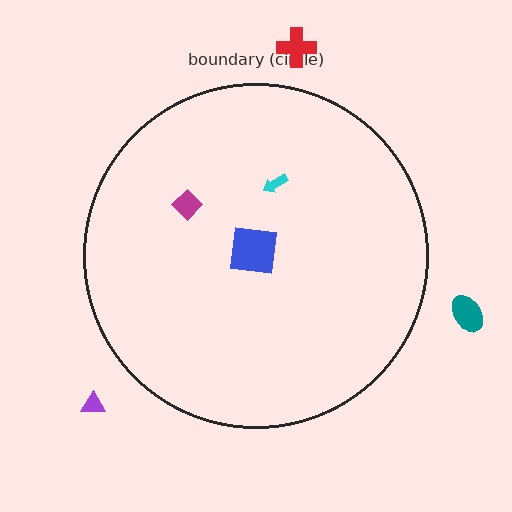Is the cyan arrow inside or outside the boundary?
Inside.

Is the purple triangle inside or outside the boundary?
Outside.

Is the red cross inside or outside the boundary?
Outside.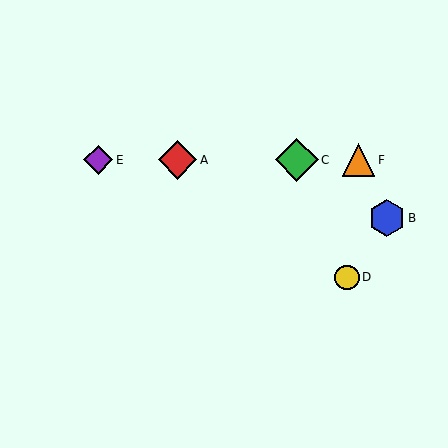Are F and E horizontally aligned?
Yes, both are at y≈160.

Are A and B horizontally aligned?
No, A is at y≈160 and B is at y≈218.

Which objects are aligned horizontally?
Objects A, C, E, F are aligned horizontally.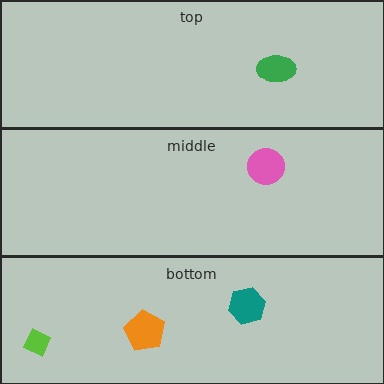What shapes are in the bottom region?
The teal hexagon, the lime diamond, the orange pentagon.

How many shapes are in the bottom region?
3.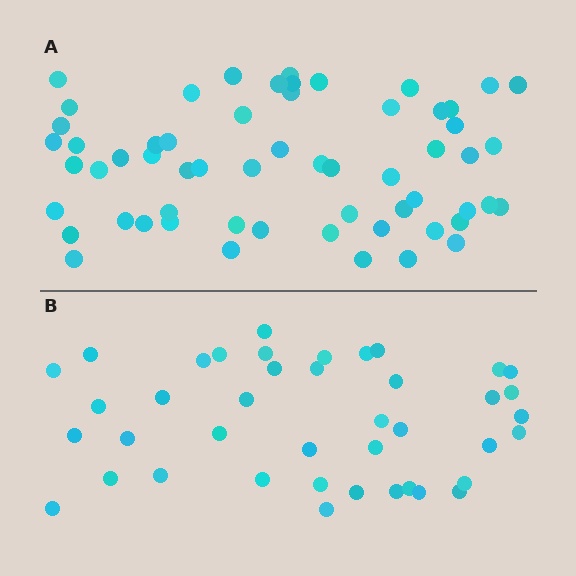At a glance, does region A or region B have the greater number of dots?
Region A (the top region) has more dots.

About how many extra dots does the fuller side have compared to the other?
Region A has approximately 20 more dots than region B.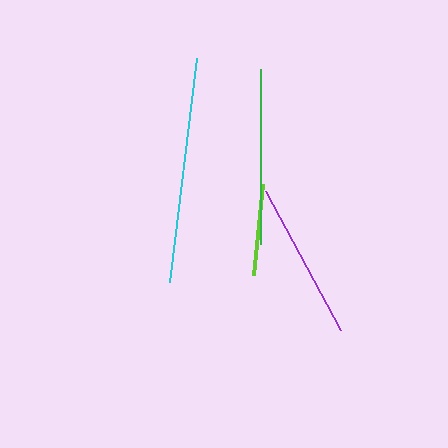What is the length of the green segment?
The green segment is approximately 175 pixels long.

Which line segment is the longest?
The cyan line is the longest at approximately 225 pixels.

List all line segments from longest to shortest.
From longest to shortest: cyan, green, purple, lime.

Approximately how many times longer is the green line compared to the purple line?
The green line is approximately 1.1 times the length of the purple line.